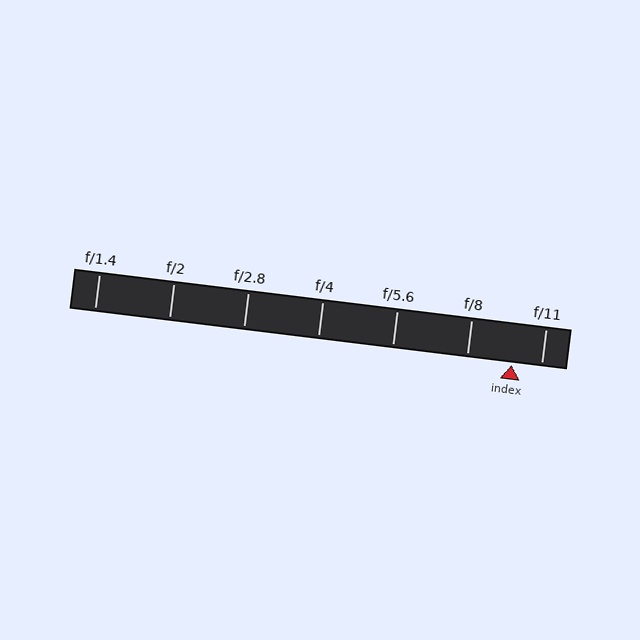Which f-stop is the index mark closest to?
The index mark is closest to f/11.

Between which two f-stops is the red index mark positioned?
The index mark is between f/8 and f/11.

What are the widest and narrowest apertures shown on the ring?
The widest aperture shown is f/1.4 and the narrowest is f/11.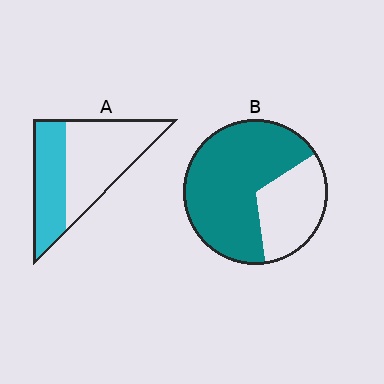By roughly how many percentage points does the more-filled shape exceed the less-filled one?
By roughly 30 percentage points (B over A).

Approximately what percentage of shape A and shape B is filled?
A is approximately 40% and B is approximately 70%.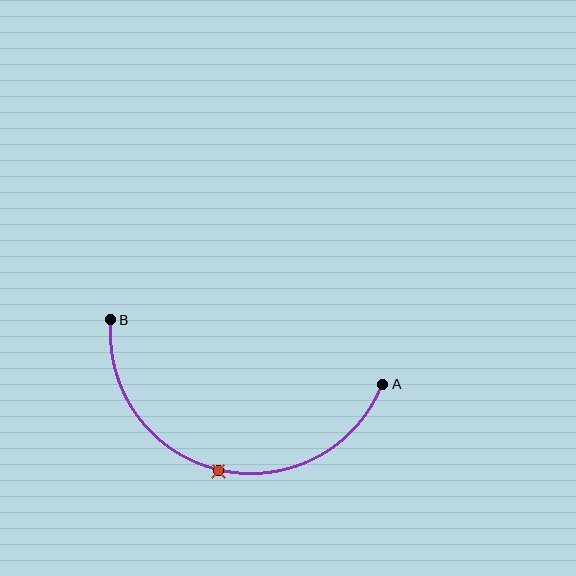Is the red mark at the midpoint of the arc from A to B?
Yes. The red mark lies on the arc at equal arc-length from both A and B — it is the arc midpoint.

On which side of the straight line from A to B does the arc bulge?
The arc bulges below the straight line connecting A and B.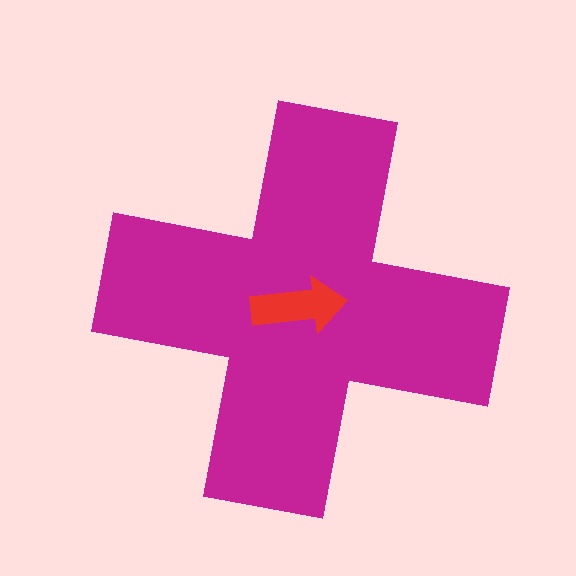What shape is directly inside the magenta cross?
The red arrow.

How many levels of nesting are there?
2.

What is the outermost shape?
The magenta cross.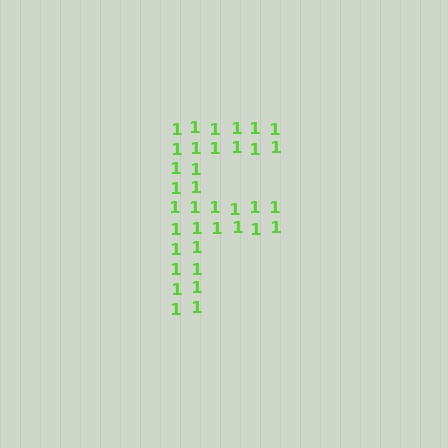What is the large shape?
The large shape is the letter F.